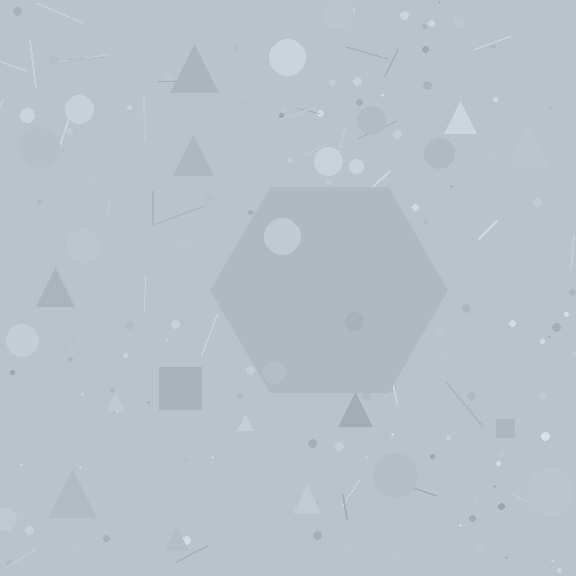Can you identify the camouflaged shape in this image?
The camouflaged shape is a hexagon.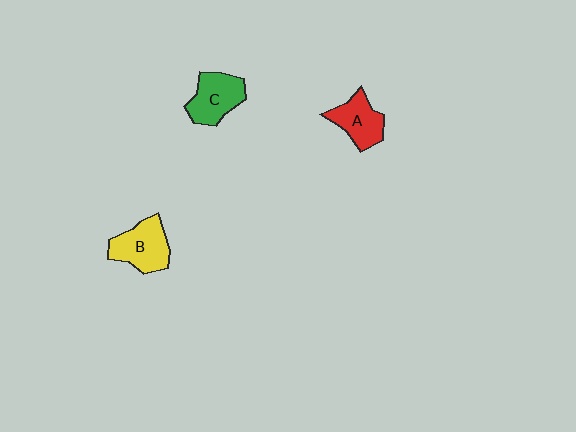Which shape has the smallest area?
Shape A (red).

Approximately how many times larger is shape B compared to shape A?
Approximately 1.2 times.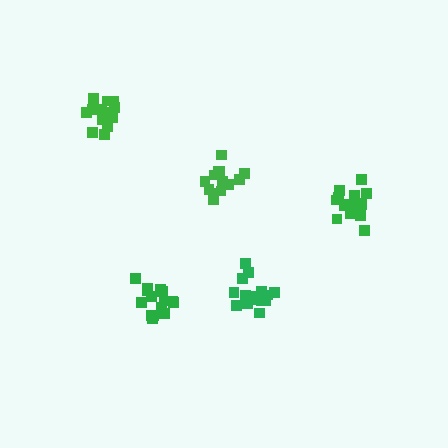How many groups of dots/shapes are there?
There are 5 groups.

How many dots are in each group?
Group 1: 13 dots, Group 2: 15 dots, Group 3: 16 dots, Group 4: 14 dots, Group 5: 16 dots (74 total).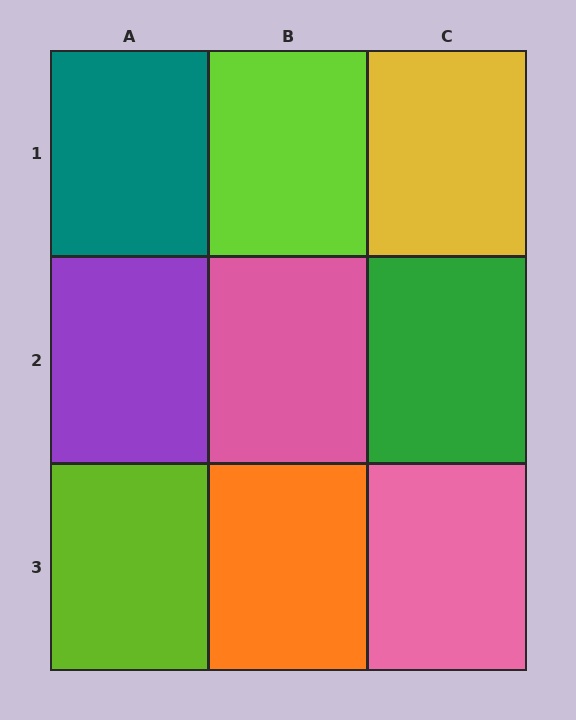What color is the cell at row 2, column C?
Green.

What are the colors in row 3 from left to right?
Lime, orange, pink.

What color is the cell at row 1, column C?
Yellow.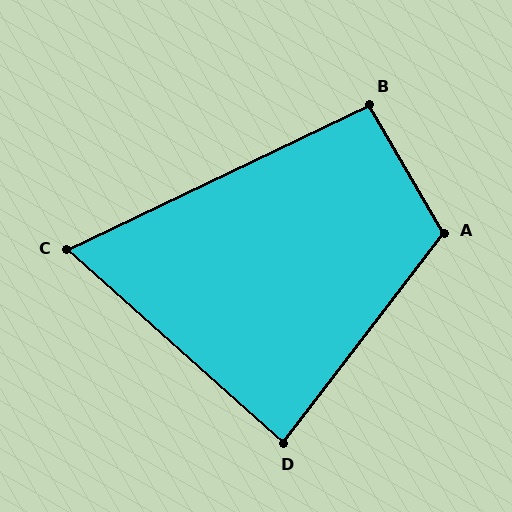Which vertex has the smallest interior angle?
C, at approximately 67 degrees.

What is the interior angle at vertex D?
Approximately 86 degrees (approximately right).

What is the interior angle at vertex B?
Approximately 94 degrees (approximately right).